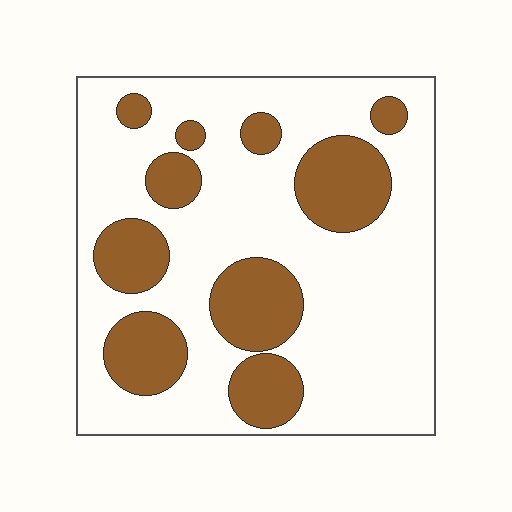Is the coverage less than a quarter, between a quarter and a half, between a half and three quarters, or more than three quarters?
Between a quarter and a half.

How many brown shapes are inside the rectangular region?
10.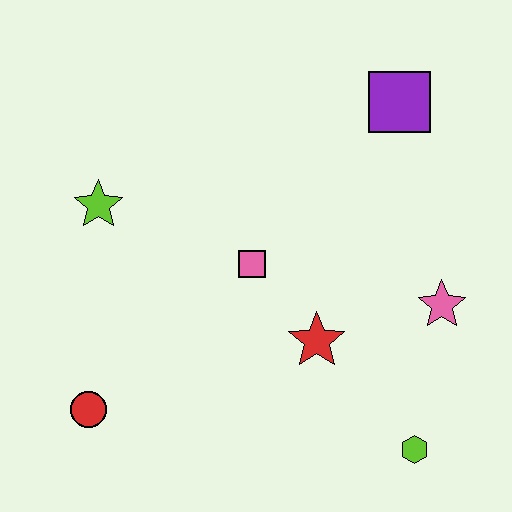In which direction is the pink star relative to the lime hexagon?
The pink star is above the lime hexagon.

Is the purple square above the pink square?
Yes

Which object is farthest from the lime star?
The lime hexagon is farthest from the lime star.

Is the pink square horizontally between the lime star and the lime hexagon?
Yes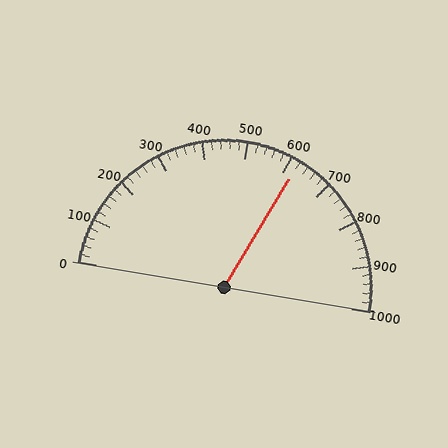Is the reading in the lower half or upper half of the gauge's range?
The reading is in the upper half of the range (0 to 1000).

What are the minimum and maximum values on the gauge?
The gauge ranges from 0 to 1000.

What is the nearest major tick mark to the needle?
The nearest major tick mark is 600.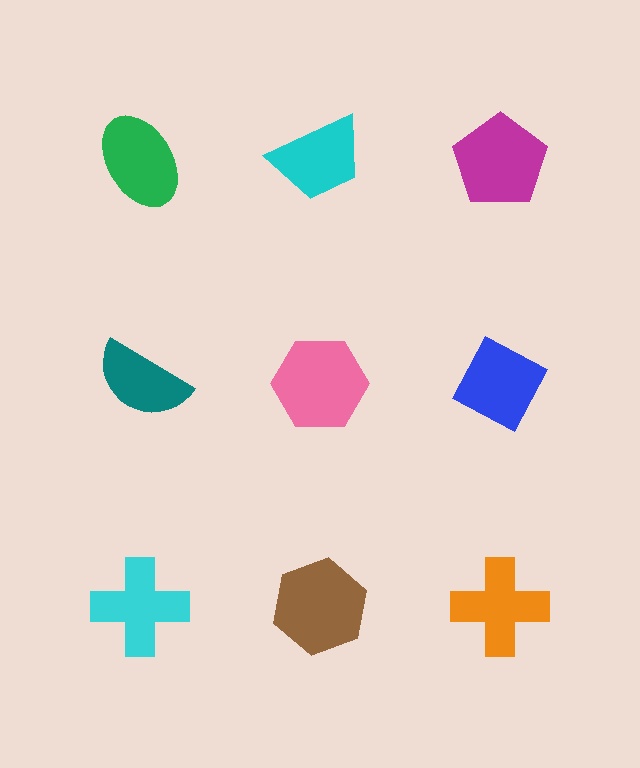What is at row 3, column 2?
A brown hexagon.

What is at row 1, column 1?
A green ellipse.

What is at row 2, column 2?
A pink hexagon.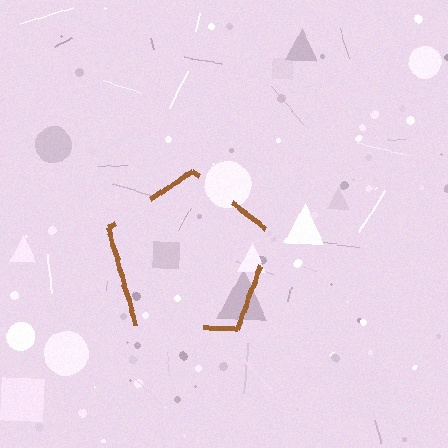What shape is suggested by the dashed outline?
The dashed outline suggests a pentagon.